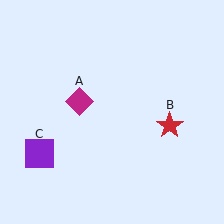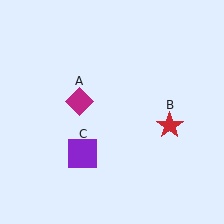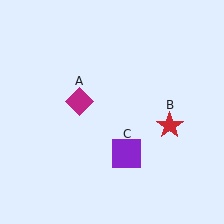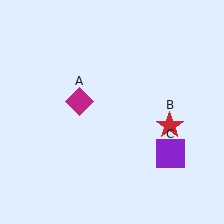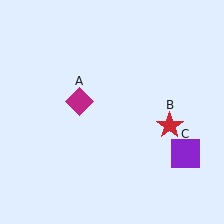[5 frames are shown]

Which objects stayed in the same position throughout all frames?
Magenta diamond (object A) and red star (object B) remained stationary.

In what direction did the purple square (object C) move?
The purple square (object C) moved right.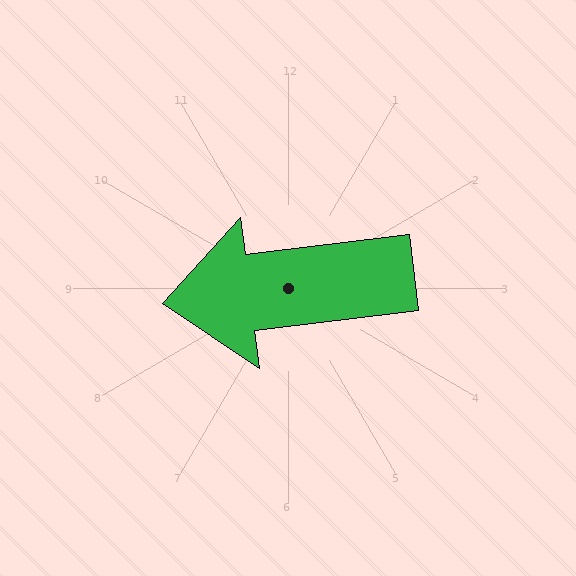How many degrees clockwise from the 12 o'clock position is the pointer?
Approximately 263 degrees.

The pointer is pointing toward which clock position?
Roughly 9 o'clock.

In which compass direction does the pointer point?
West.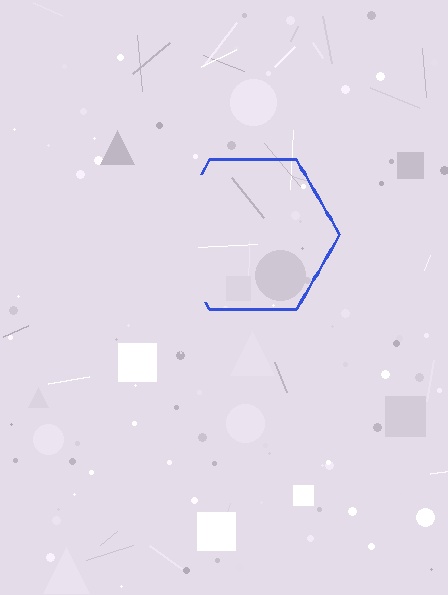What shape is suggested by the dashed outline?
The dashed outline suggests a hexagon.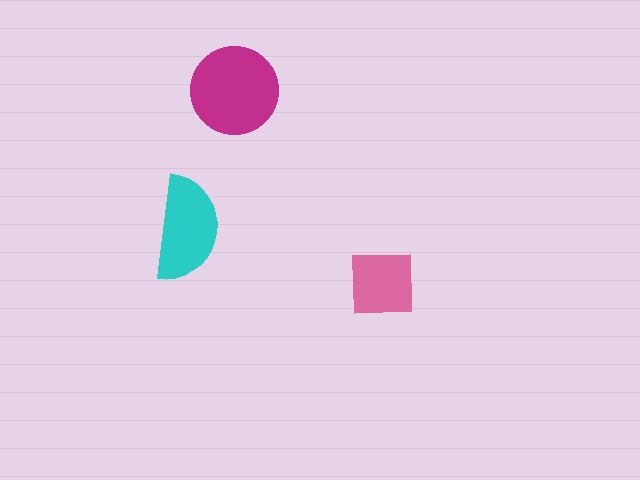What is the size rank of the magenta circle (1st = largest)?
1st.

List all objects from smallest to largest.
The pink square, the cyan semicircle, the magenta circle.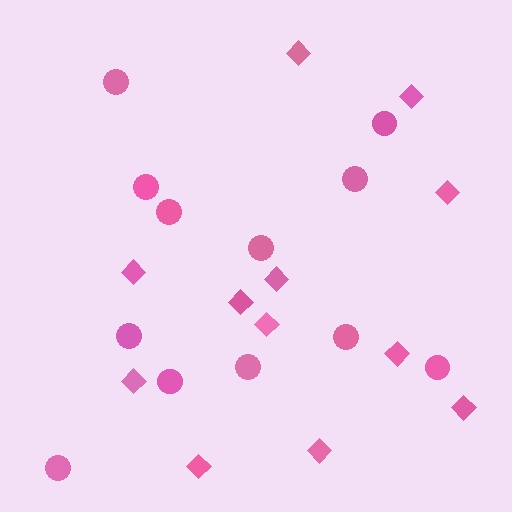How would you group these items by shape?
There are 2 groups: one group of circles (12) and one group of diamonds (12).